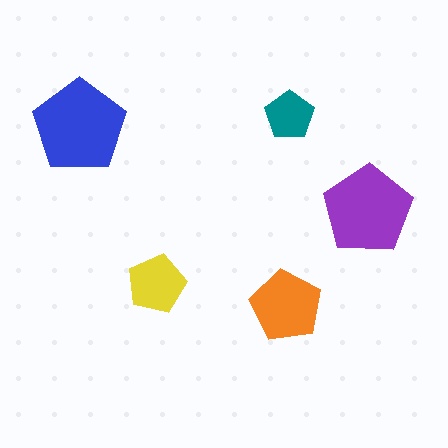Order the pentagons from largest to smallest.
the blue one, the purple one, the orange one, the yellow one, the teal one.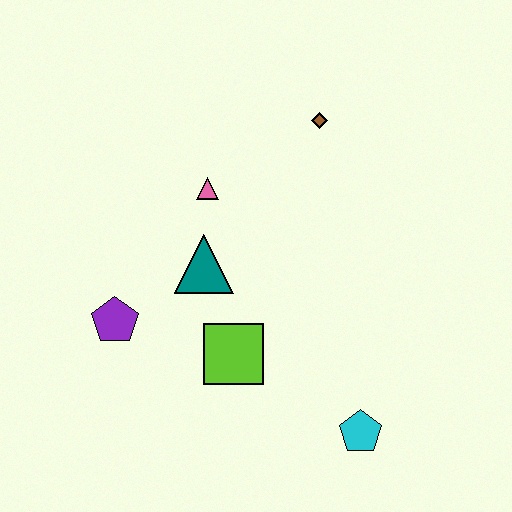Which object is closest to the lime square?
The teal triangle is closest to the lime square.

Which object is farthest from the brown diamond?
The cyan pentagon is farthest from the brown diamond.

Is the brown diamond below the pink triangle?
No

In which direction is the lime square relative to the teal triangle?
The lime square is below the teal triangle.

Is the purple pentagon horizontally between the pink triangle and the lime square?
No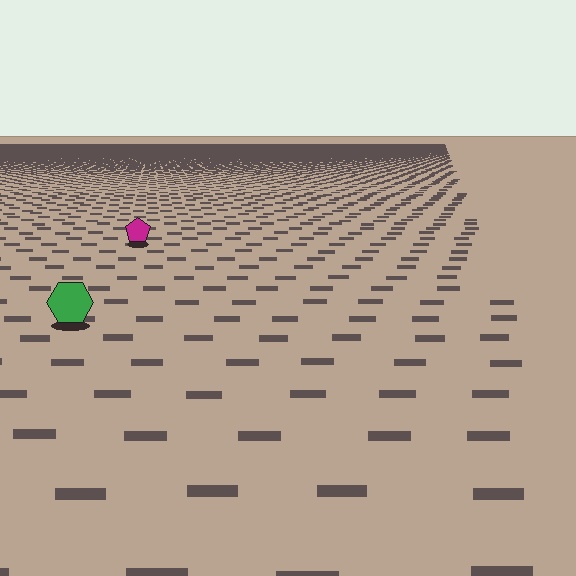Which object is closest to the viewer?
The green hexagon is closest. The texture marks near it are larger and more spread out.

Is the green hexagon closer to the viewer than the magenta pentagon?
Yes. The green hexagon is closer — you can tell from the texture gradient: the ground texture is coarser near it.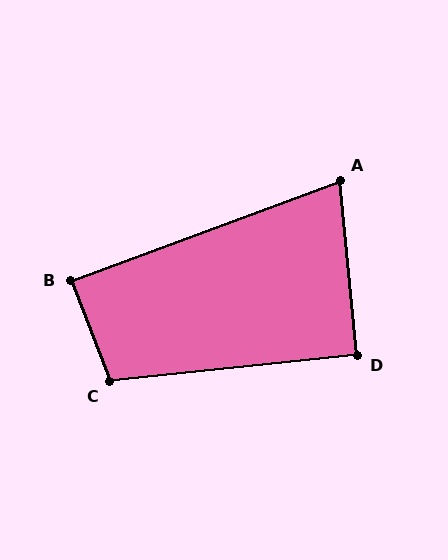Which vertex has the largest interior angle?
C, at approximately 105 degrees.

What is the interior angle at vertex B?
Approximately 89 degrees (approximately right).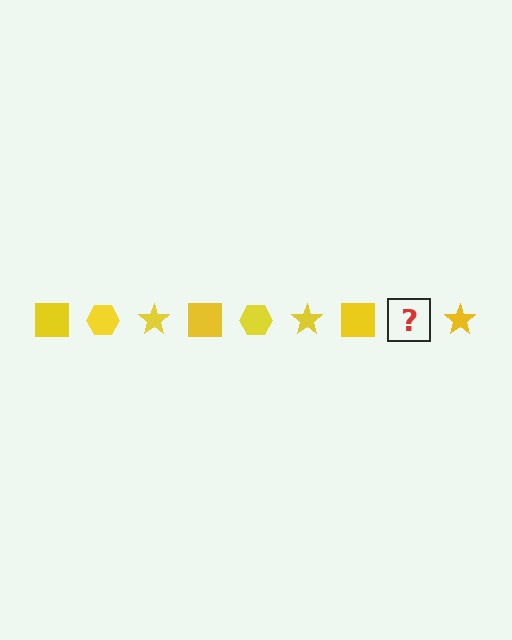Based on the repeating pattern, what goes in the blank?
The blank should be a yellow hexagon.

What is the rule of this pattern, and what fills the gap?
The rule is that the pattern cycles through square, hexagon, star shapes in yellow. The gap should be filled with a yellow hexagon.